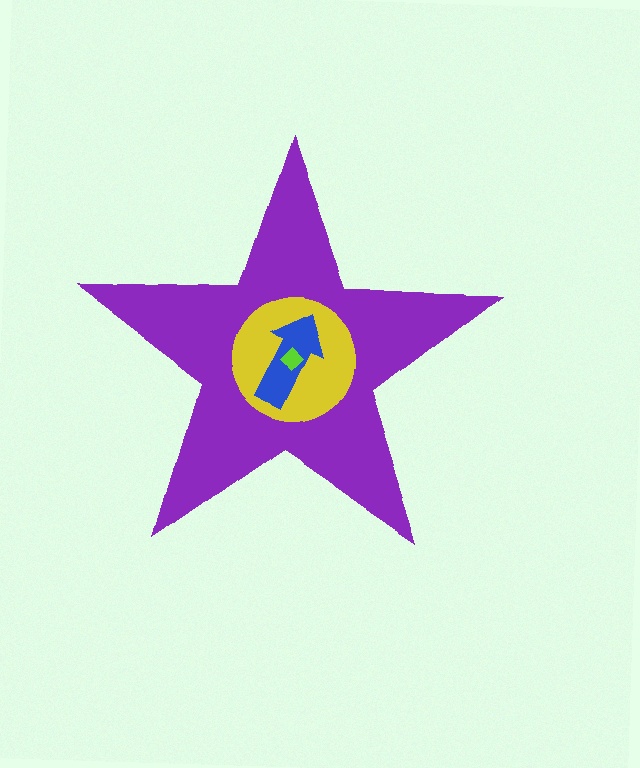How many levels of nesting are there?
4.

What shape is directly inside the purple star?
The yellow circle.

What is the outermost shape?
The purple star.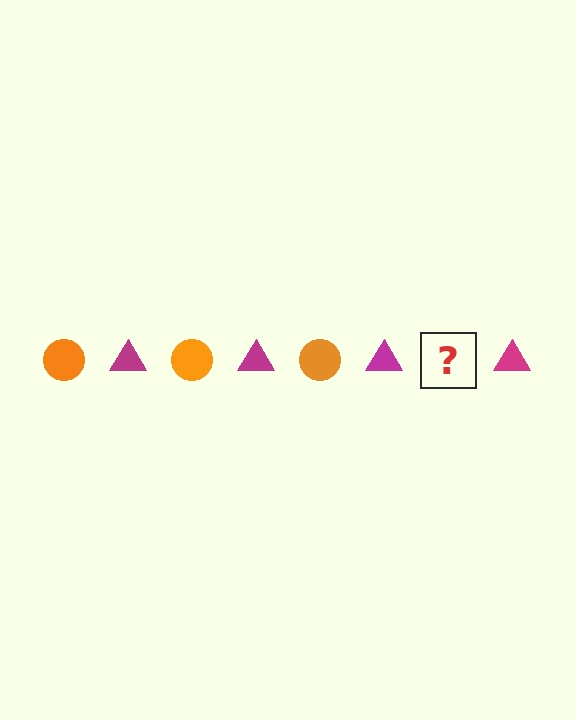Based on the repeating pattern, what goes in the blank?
The blank should be an orange circle.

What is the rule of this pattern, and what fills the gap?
The rule is that the pattern alternates between orange circle and magenta triangle. The gap should be filled with an orange circle.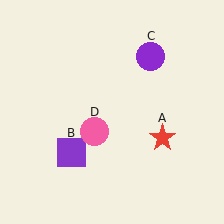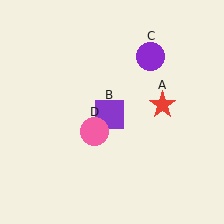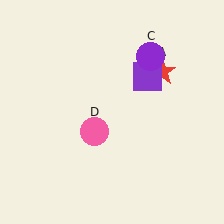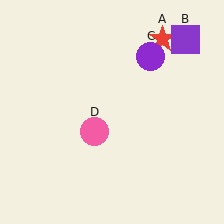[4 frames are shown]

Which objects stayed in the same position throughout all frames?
Purple circle (object C) and pink circle (object D) remained stationary.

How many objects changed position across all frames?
2 objects changed position: red star (object A), purple square (object B).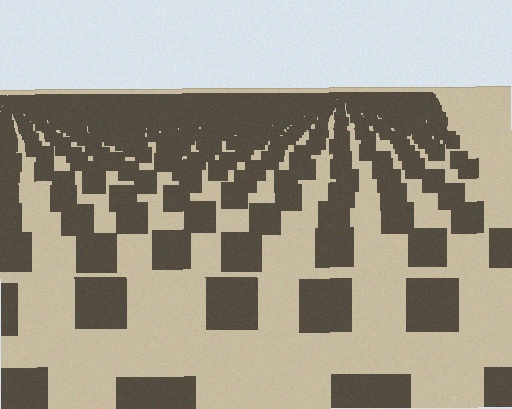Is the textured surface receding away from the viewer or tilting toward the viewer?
The surface is receding away from the viewer. Texture elements get smaller and denser toward the top.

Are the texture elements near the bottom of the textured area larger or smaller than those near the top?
Larger. Near the bottom, elements are closer to the viewer and appear at a bigger on-screen size.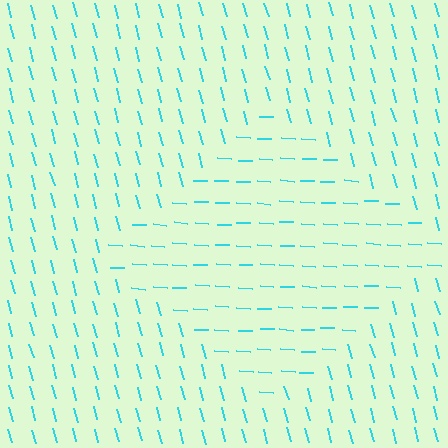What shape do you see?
I see a diamond.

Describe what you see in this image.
The image is filled with small cyan line segments. A diamond region in the image has lines oriented differently from the surrounding lines, creating a visible texture boundary.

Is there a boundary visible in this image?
Yes, there is a texture boundary formed by a change in line orientation.